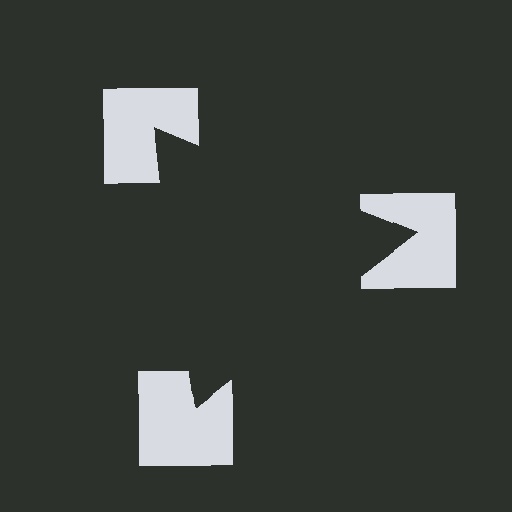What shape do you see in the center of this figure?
An illusory triangle — its edges are inferred from the aligned wedge cuts in the notched squares, not physically drawn.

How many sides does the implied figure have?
3 sides.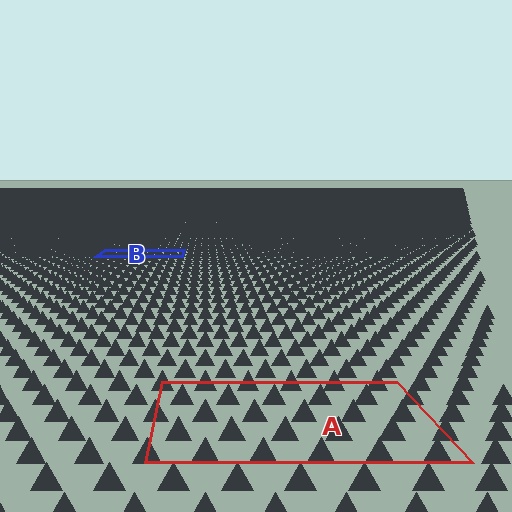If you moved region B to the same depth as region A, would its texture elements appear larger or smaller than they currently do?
They would appear larger. At a closer depth, the same texture elements are projected at a bigger on-screen size.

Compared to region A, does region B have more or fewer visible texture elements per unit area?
Region B has more texture elements per unit area — they are packed more densely because it is farther away.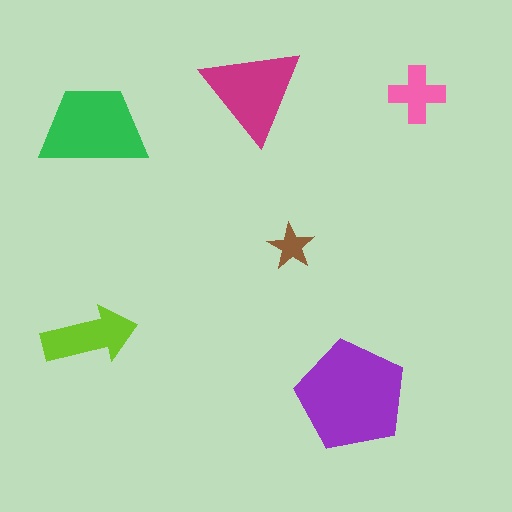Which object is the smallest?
The brown star.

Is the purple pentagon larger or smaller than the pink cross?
Larger.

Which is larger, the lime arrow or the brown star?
The lime arrow.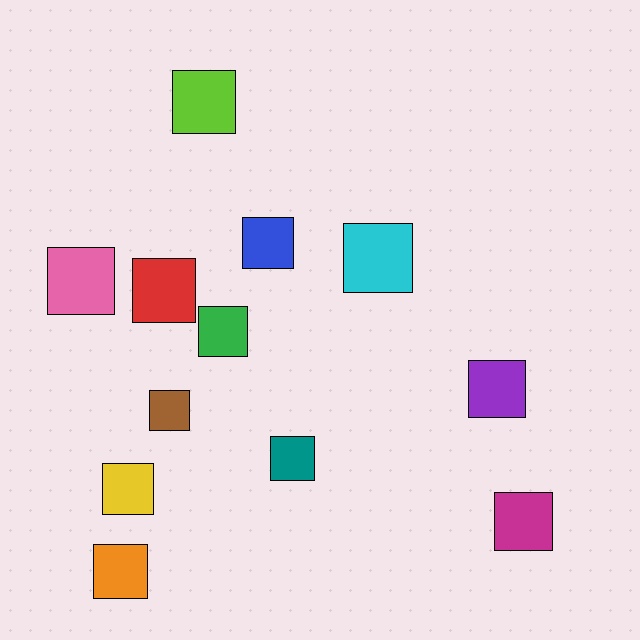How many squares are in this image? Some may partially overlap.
There are 12 squares.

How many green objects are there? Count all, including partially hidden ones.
There is 1 green object.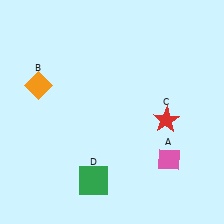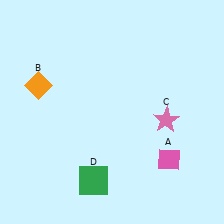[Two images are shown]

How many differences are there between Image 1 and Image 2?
There is 1 difference between the two images.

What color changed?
The star (C) changed from red in Image 1 to pink in Image 2.